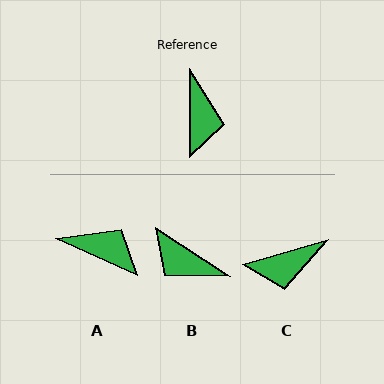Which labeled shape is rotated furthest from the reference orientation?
B, about 123 degrees away.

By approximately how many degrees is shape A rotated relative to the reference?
Approximately 66 degrees counter-clockwise.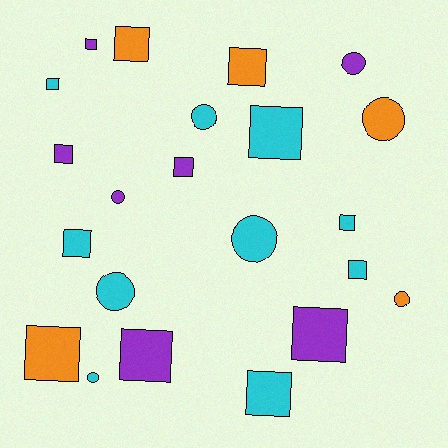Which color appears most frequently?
Cyan, with 10 objects.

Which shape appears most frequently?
Square, with 14 objects.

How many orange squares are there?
There are 3 orange squares.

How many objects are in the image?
There are 22 objects.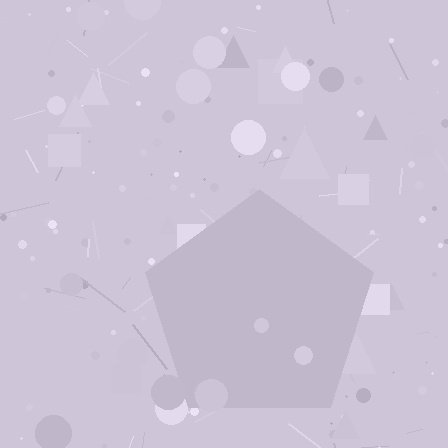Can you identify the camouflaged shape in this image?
The camouflaged shape is a pentagon.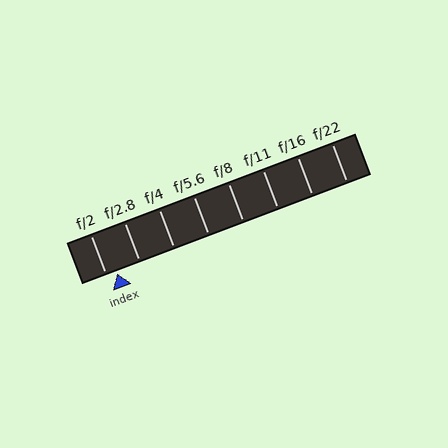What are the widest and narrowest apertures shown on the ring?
The widest aperture shown is f/2 and the narrowest is f/22.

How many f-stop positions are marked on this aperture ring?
There are 8 f-stop positions marked.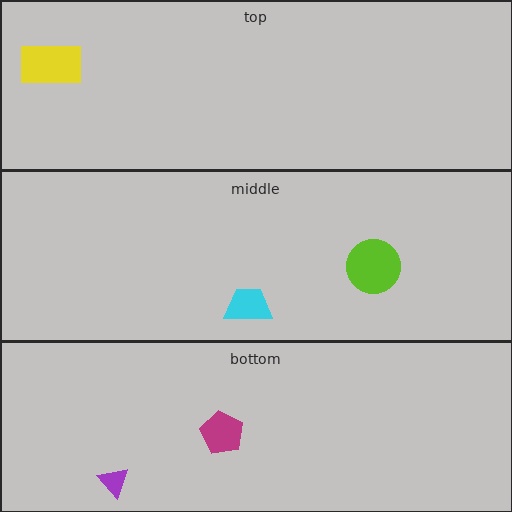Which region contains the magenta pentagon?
The bottom region.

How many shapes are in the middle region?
2.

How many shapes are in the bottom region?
2.